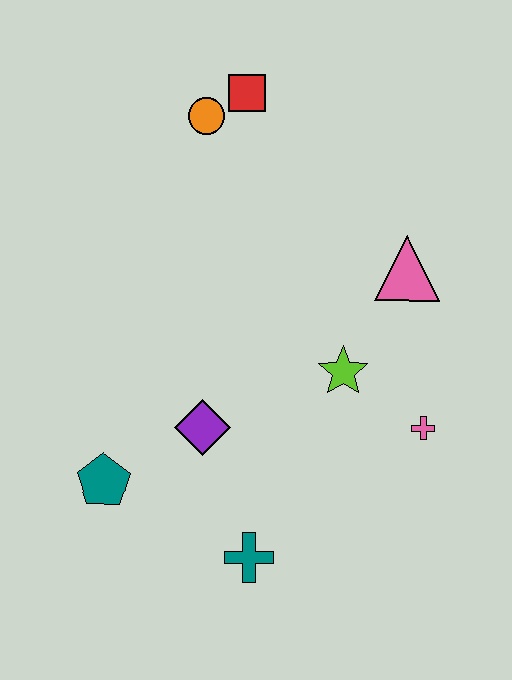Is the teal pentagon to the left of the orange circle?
Yes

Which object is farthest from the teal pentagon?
The red square is farthest from the teal pentagon.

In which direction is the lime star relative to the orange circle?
The lime star is below the orange circle.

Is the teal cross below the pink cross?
Yes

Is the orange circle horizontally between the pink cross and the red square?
No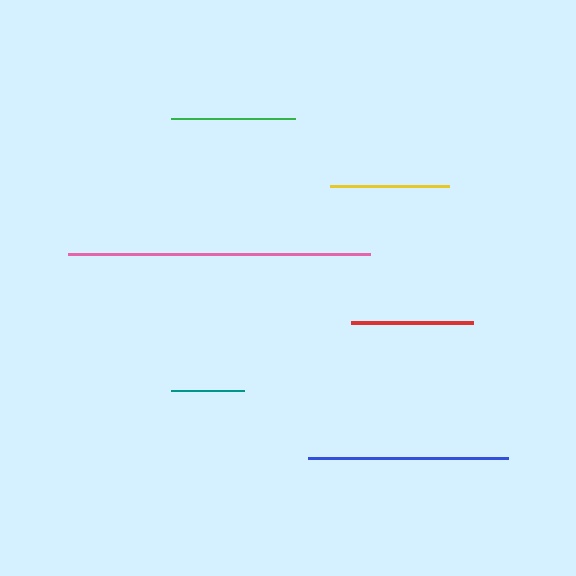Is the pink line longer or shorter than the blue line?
The pink line is longer than the blue line.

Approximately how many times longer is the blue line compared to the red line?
The blue line is approximately 1.6 times the length of the red line.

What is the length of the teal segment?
The teal segment is approximately 73 pixels long.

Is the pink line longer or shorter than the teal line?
The pink line is longer than the teal line.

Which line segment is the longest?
The pink line is the longest at approximately 302 pixels.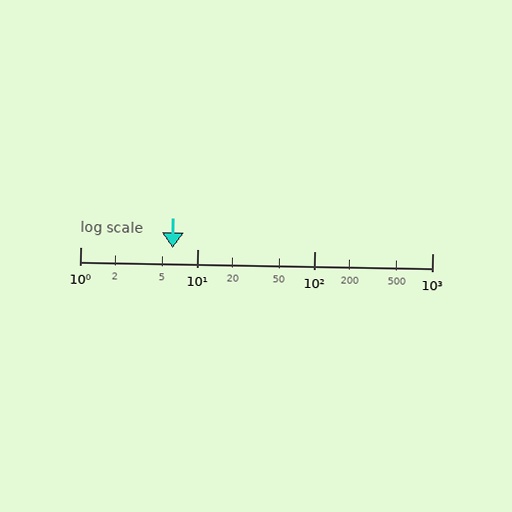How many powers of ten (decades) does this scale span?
The scale spans 3 decades, from 1 to 1000.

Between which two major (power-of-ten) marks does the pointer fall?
The pointer is between 1 and 10.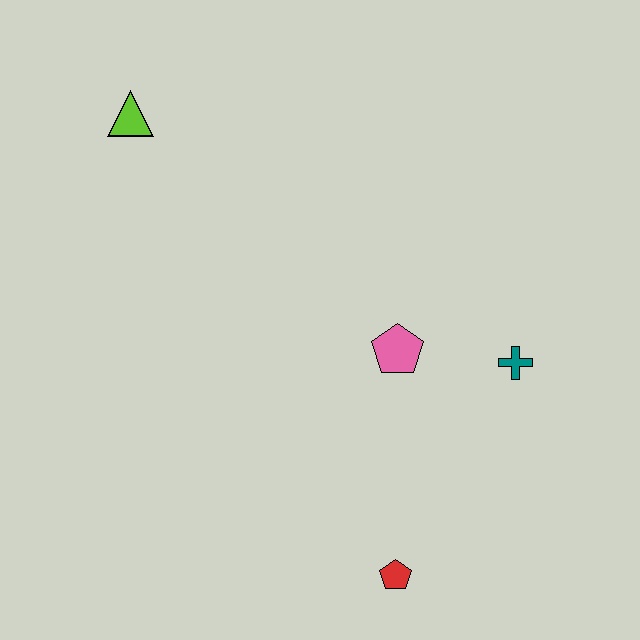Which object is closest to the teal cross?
The pink pentagon is closest to the teal cross.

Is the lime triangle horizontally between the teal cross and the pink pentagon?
No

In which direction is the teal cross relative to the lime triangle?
The teal cross is to the right of the lime triangle.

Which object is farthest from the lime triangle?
The red pentagon is farthest from the lime triangle.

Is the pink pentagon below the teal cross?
No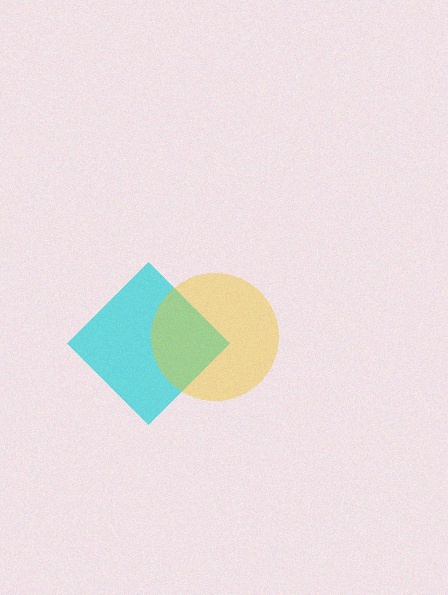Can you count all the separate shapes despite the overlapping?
Yes, there are 2 separate shapes.